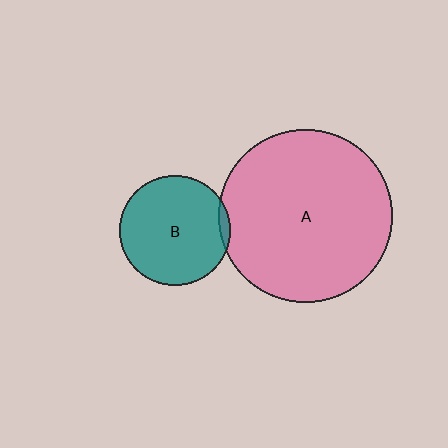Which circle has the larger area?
Circle A (pink).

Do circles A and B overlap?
Yes.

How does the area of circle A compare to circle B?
Approximately 2.4 times.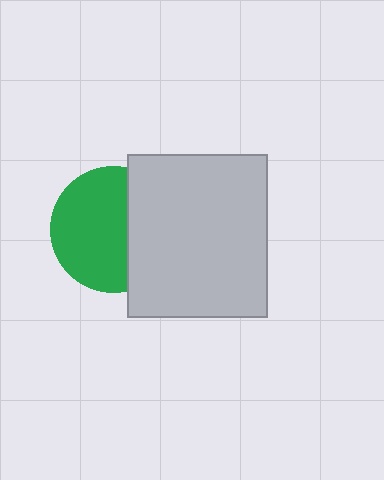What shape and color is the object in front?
The object in front is a light gray rectangle.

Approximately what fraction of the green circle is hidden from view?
Roughly 36% of the green circle is hidden behind the light gray rectangle.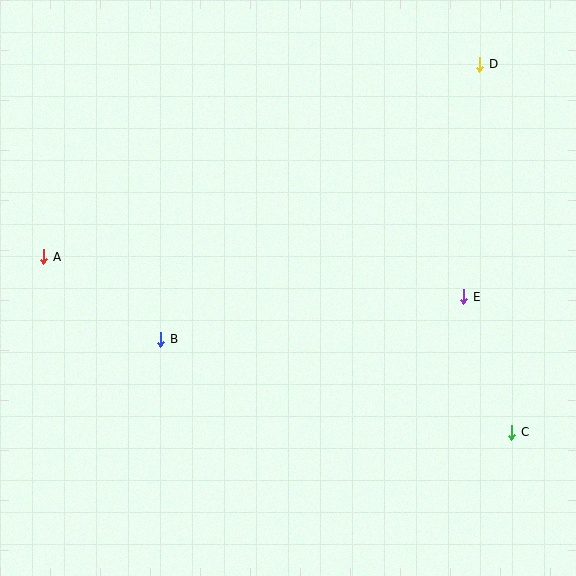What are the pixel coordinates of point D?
Point D is at (480, 64).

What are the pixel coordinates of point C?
Point C is at (512, 432).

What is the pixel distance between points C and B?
The distance between C and B is 363 pixels.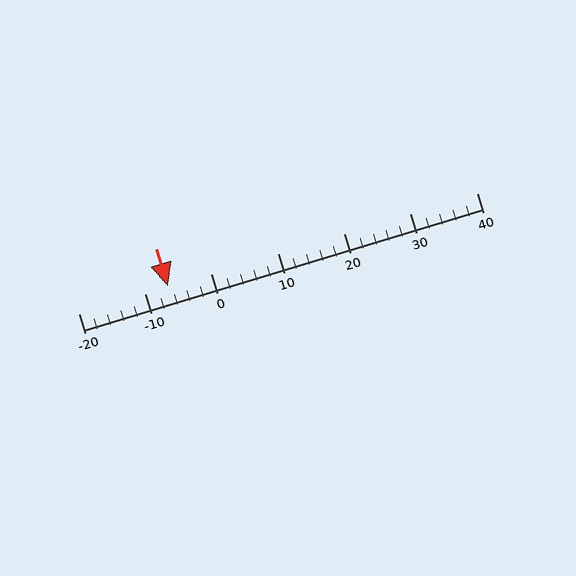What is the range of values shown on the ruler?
The ruler shows values from -20 to 40.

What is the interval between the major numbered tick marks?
The major tick marks are spaced 10 units apart.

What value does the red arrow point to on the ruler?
The red arrow points to approximately -6.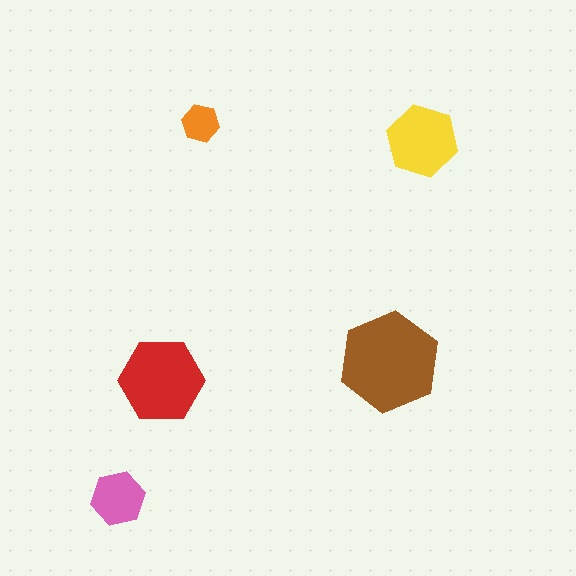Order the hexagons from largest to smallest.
the brown one, the red one, the yellow one, the pink one, the orange one.